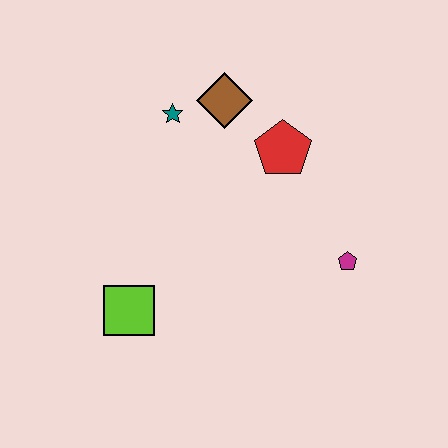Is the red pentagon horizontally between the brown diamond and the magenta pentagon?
Yes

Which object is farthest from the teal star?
The magenta pentagon is farthest from the teal star.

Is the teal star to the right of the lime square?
Yes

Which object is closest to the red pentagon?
The brown diamond is closest to the red pentagon.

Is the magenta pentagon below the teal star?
Yes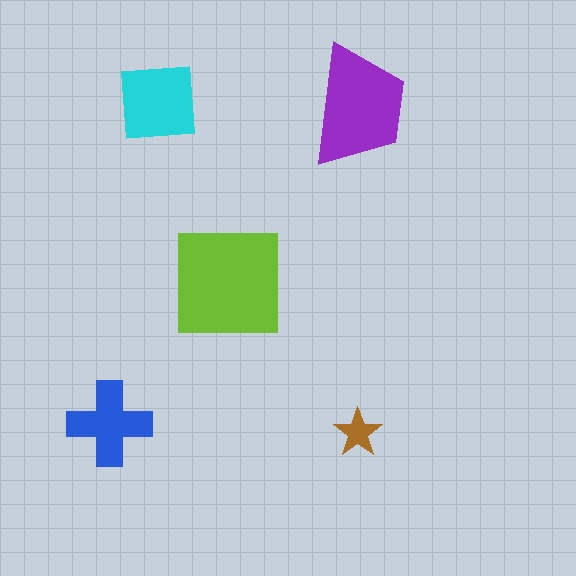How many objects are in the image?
There are 5 objects in the image.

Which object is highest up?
The cyan square is topmost.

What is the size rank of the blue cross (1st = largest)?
4th.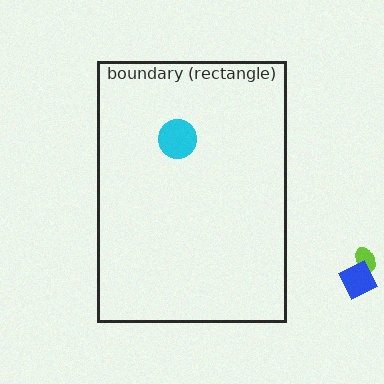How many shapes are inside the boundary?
1 inside, 2 outside.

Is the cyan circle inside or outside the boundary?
Inside.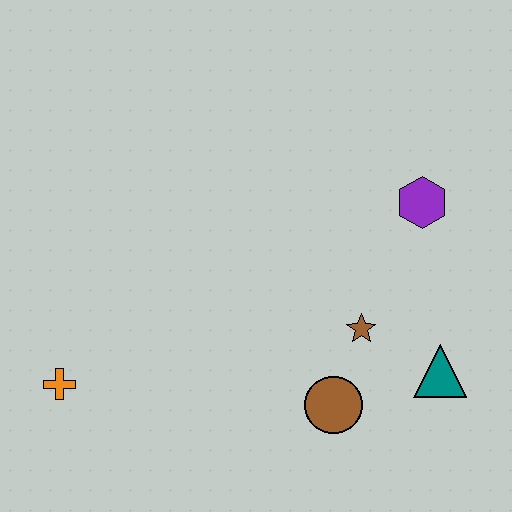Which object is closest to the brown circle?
The brown star is closest to the brown circle.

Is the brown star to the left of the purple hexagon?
Yes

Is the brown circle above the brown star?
No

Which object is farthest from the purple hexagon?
The orange cross is farthest from the purple hexagon.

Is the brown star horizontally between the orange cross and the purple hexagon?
Yes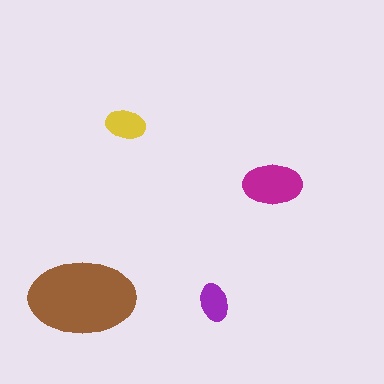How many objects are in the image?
There are 4 objects in the image.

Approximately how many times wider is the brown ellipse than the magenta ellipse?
About 2 times wider.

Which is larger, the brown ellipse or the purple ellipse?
The brown one.